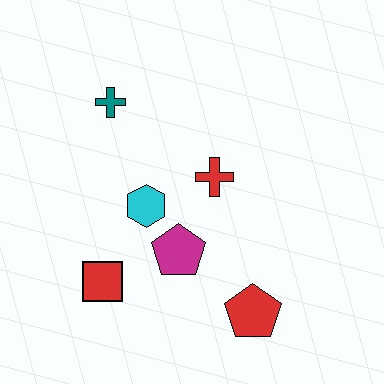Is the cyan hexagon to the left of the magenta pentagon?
Yes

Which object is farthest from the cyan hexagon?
The red pentagon is farthest from the cyan hexagon.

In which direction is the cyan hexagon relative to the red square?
The cyan hexagon is above the red square.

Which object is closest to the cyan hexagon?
The magenta pentagon is closest to the cyan hexagon.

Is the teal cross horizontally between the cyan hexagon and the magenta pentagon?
No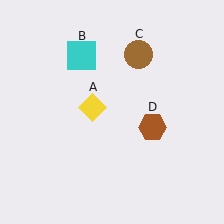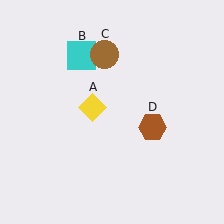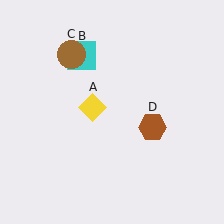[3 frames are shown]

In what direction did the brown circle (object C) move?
The brown circle (object C) moved left.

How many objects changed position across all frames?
1 object changed position: brown circle (object C).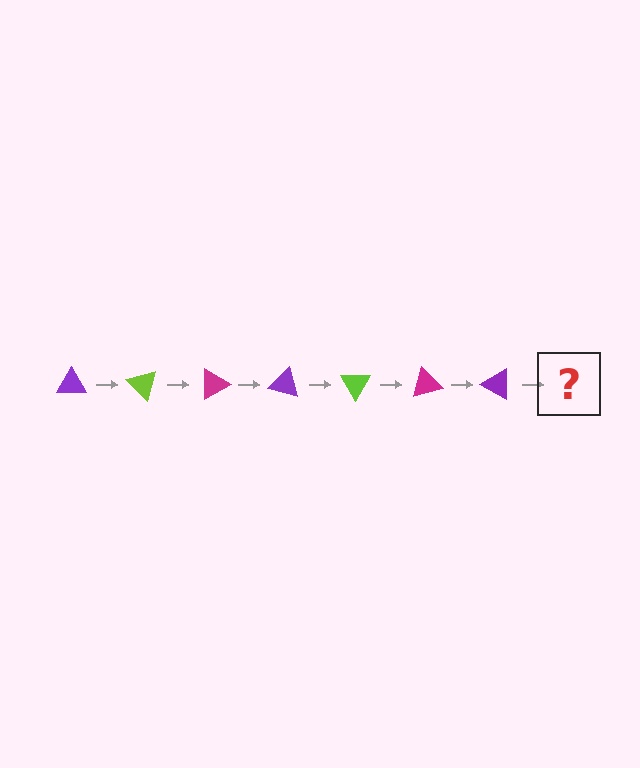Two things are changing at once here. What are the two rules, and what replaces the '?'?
The two rules are that it rotates 45 degrees each step and the color cycles through purple, lime, and magenta. The '?' should be a lime triangle, rotated 315 degrees from the start.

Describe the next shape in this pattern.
It should be a lime triangle, rotated 315 degrees from the start.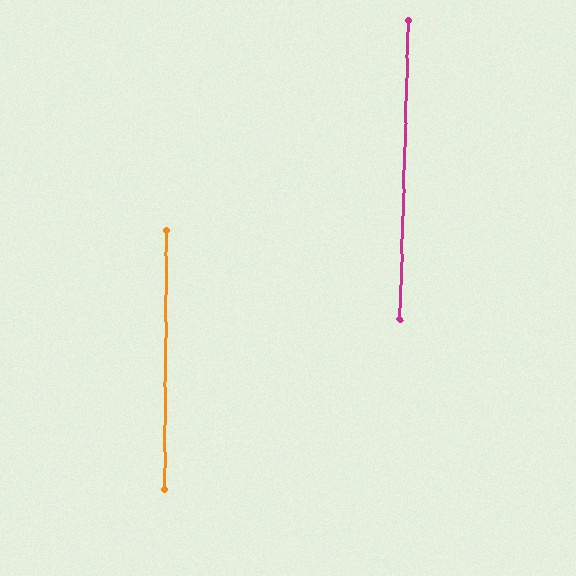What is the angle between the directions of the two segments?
Approximately 1 degree.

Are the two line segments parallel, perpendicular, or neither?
Parallel — their directions differ by only 1.1°.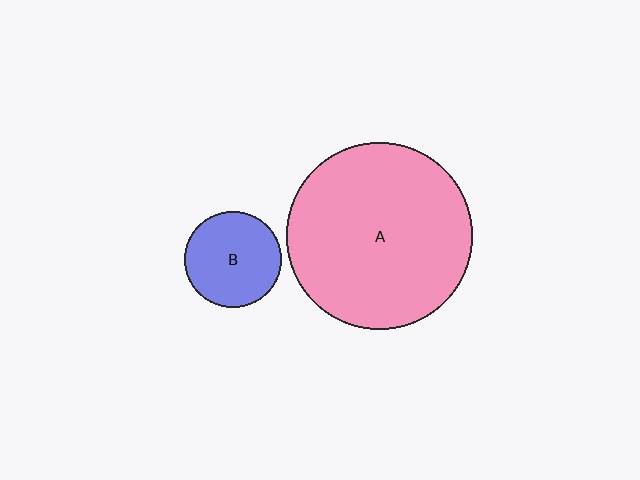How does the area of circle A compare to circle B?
Approximately 3.8 times.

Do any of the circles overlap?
No, none of the circles overlap.